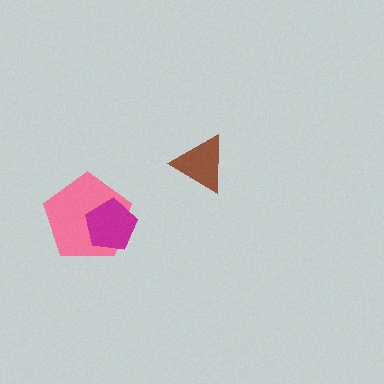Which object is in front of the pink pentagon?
The magenta pentagon is in front of the pink pentagon.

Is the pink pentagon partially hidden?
Yes, it is partially covered by another shape.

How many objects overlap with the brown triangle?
0 objects overlap with the brown triangle.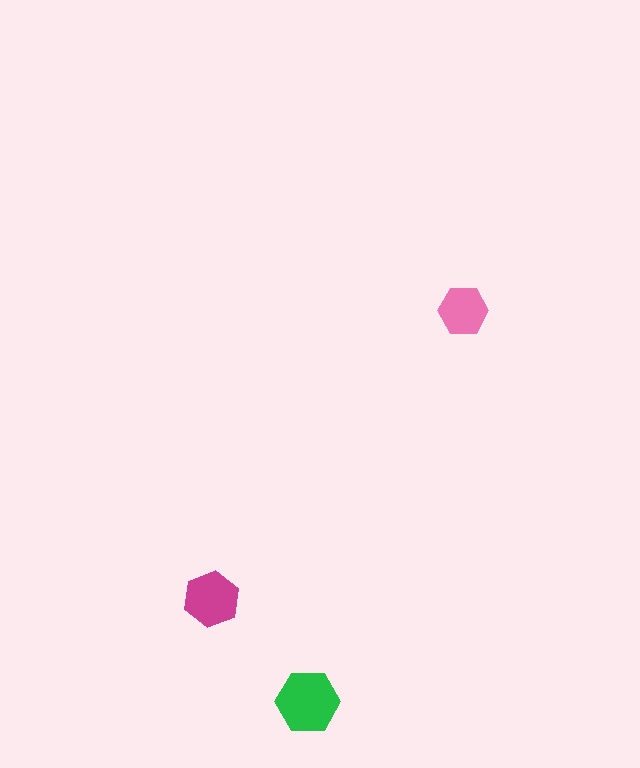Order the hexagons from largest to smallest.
the green one, the magenta one, the pink one.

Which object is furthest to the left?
The magenta hexagon is leftmost.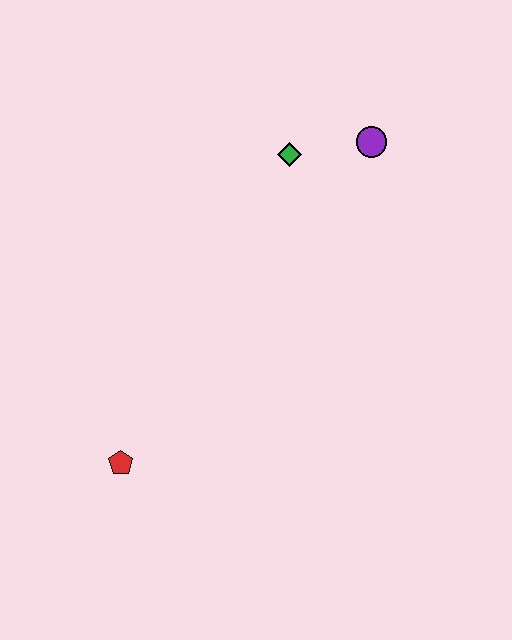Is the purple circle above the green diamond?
Yes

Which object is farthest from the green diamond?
The red pentagon is farthest from the green diamond.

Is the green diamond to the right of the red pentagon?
Yes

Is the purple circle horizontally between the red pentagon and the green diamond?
No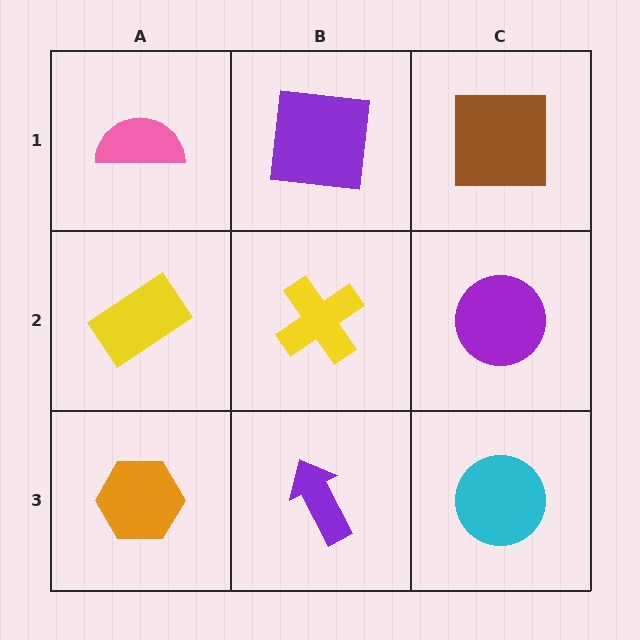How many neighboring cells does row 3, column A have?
2.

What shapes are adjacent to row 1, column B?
A yellow cross (row 2, column B), a pink semicircle (row 1, column A), a brown square (row 1, column C).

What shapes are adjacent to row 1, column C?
A purple circle (row 2, column C), a purple square (row 1, column B).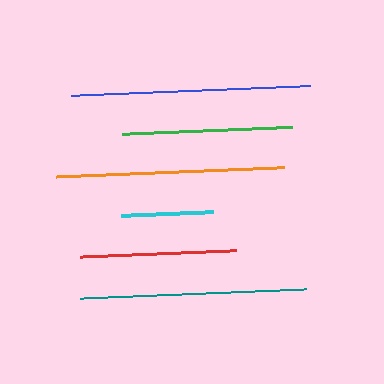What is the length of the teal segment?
The teal segment is approximately 226 pixels long.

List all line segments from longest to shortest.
From longest to shortest: blue, orange, teal, green, red, cyan.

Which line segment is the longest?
The blue line is the longest at approximately 238 pixels.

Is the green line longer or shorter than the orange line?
The orange line is longer than the green line.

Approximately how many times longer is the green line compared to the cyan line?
The green line is approximately 1.9 times the length of the cyan line.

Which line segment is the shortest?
The cyan line is the shortest at approximately 91 pixels.